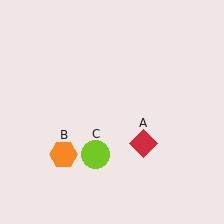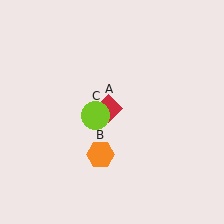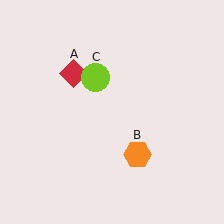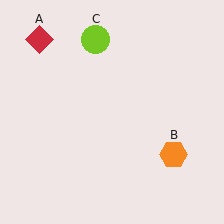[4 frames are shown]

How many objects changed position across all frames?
3 objects changed position: red diamond (object A), orange hexagon (object B), lime circle (object C).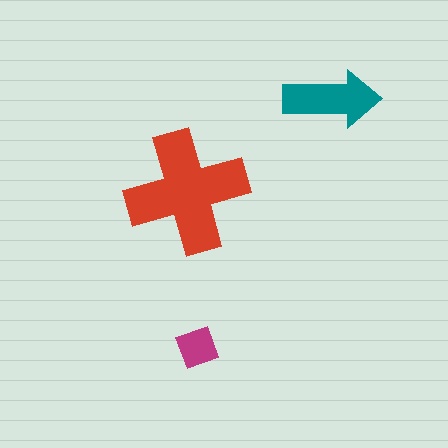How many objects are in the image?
There are 3 objects in the image.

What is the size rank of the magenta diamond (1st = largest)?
3rd.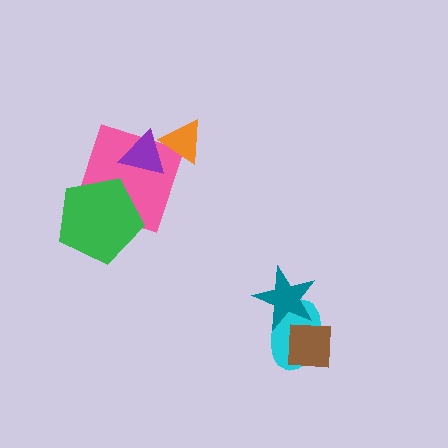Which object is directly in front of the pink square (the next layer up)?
The purple triangle is directly in front of the pink square.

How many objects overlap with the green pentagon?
1 object overlaps with the green pentagon.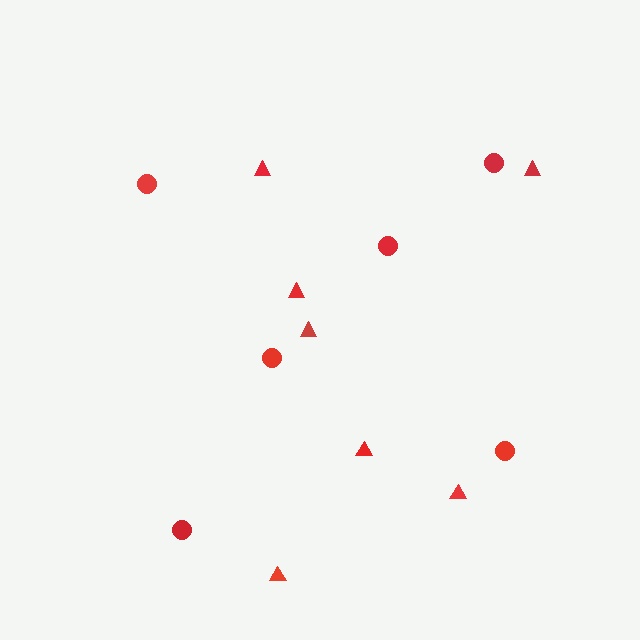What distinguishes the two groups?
There are 2 groups: one group of circles (6) and one group of triangles (7).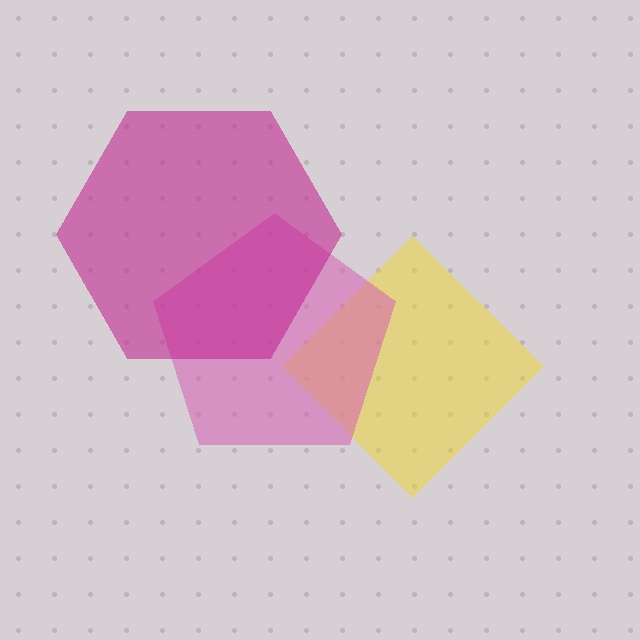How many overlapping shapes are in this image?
There are 3 overlapping shapes in the image.